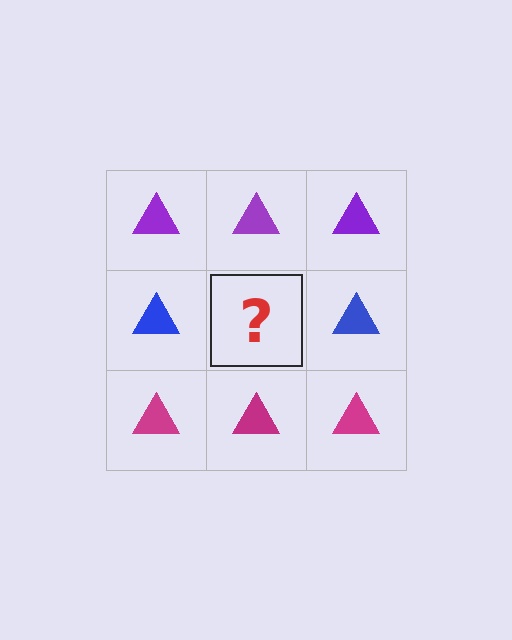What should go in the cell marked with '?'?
The missing cell should contain a blue triangle.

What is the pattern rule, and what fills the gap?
The rule is that each row has a consistent color. The gap should be filled with a blue triangle.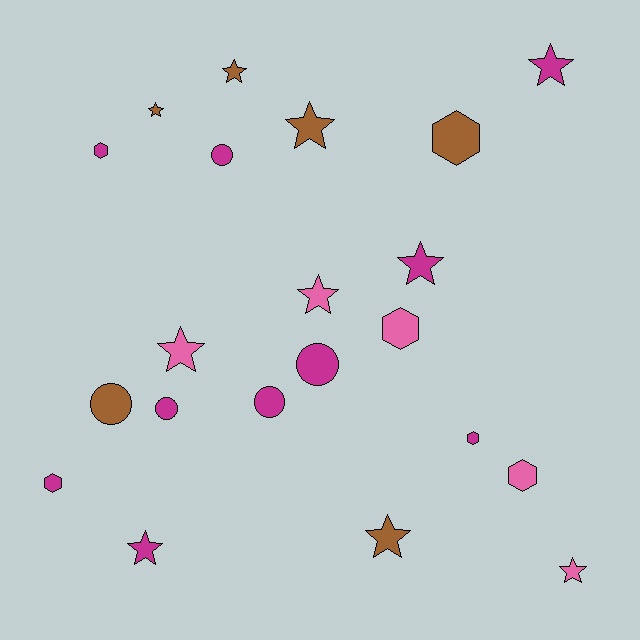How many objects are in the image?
There are 21 objects.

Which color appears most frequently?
Magenta, with 10 objects.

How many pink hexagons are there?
There are 2 pink hexagons.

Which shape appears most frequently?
Star, with 10 objects.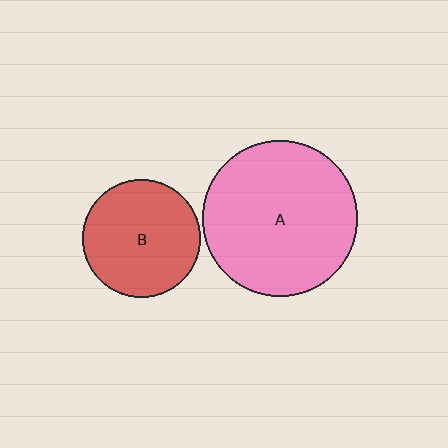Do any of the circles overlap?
No, none of the circles overlap.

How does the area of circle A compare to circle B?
Approximately 1.7 times.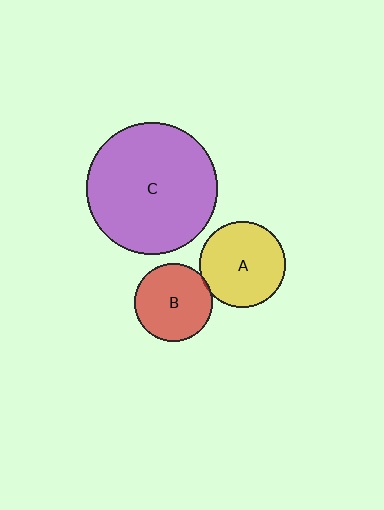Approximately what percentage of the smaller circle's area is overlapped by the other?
Approximately 5%.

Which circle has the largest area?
Circle C (purple).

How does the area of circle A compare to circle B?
Approximately 1.2 times.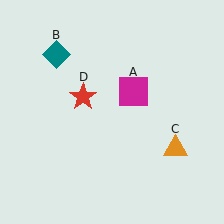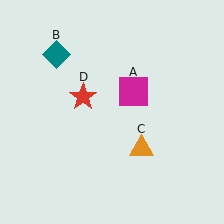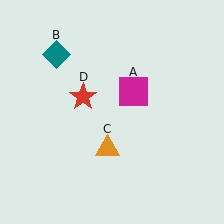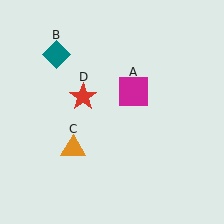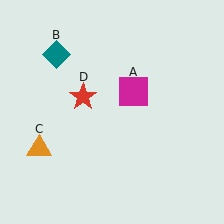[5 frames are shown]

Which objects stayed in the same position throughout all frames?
Magenta square (object A) and teal diamond (object B) and red star (object D) remained stationary.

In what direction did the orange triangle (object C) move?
The orange triangle (object C) moved left.